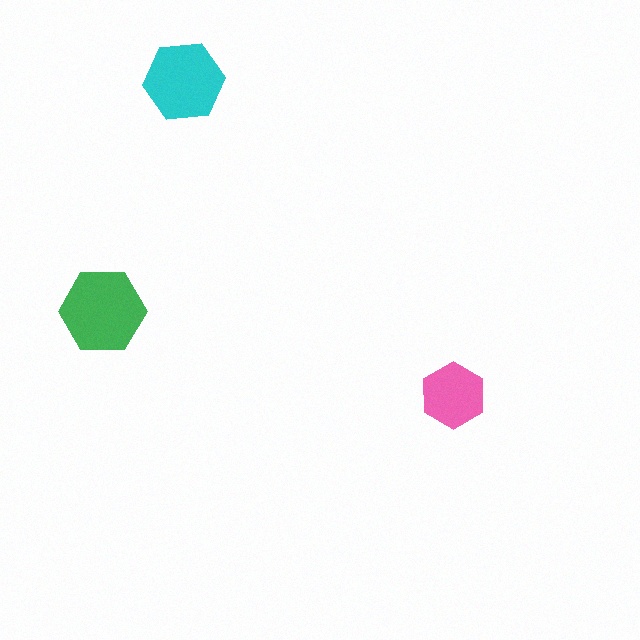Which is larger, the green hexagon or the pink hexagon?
The green one.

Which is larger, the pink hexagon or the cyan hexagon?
The cyan one.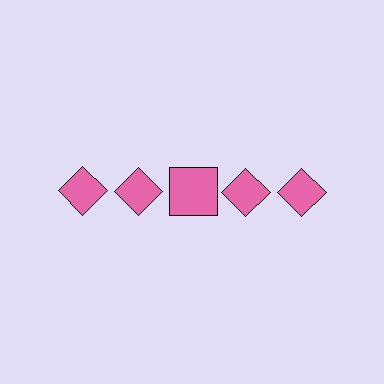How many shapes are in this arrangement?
There are 5 shapes arranged in a grid pattern.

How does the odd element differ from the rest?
It has a different shape: square instead of diamond.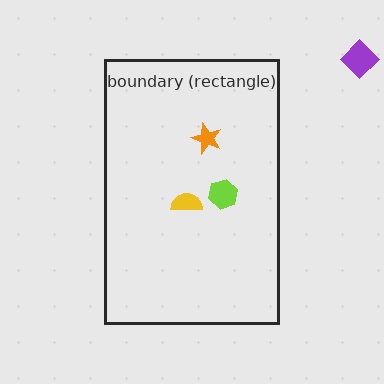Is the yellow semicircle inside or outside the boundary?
Inside.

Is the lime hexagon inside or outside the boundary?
Inside.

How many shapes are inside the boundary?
3 inside, 1 outside.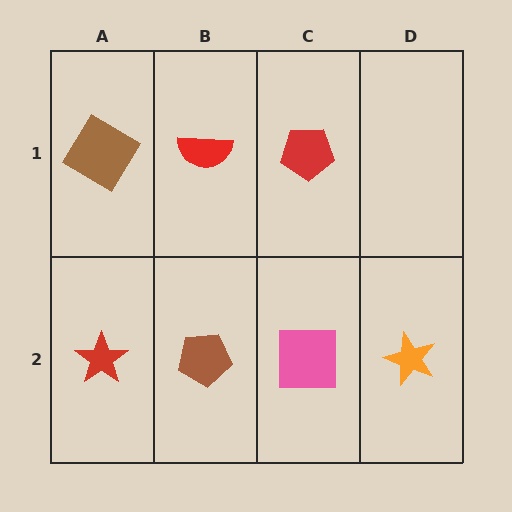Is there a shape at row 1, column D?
No, that cell is empty.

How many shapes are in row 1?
3 shapes.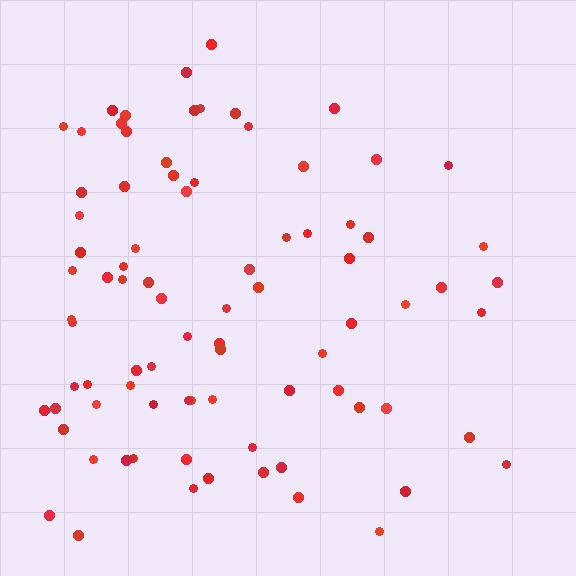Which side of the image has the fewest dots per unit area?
The right.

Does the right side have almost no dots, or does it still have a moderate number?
Still a moderate number, just noticeably fewer than the left.